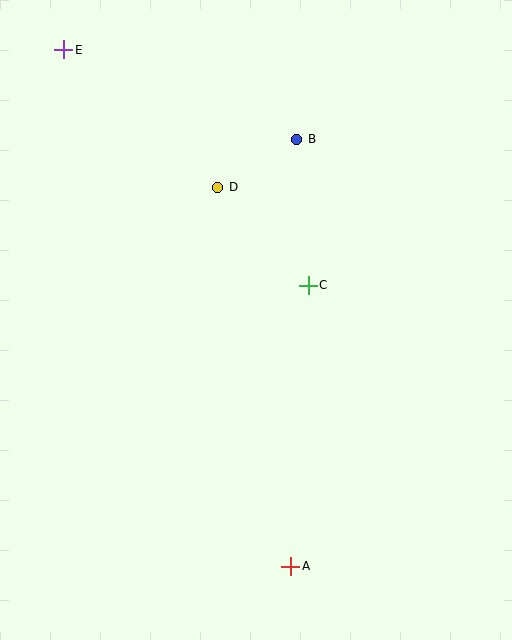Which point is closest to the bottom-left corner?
Point A is closest to the bottom-left corner.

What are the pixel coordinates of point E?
Point E is at (64, 50).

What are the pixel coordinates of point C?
Point C is at (308, 285).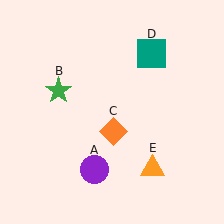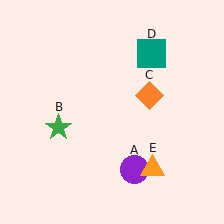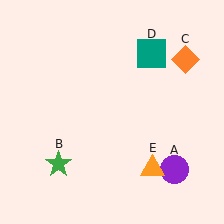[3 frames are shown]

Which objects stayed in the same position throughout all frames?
Teal square (object D) and orange triangle (object E) remained stationary.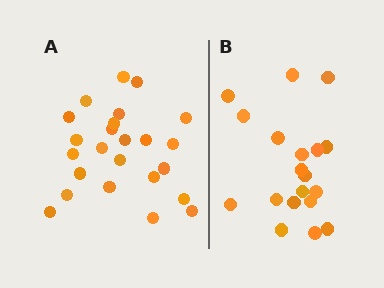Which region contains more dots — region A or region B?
Region A (the left region) has more dots.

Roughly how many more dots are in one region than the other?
Region A has about 5 more dots than region B.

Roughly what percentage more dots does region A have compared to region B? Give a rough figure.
About 25% more.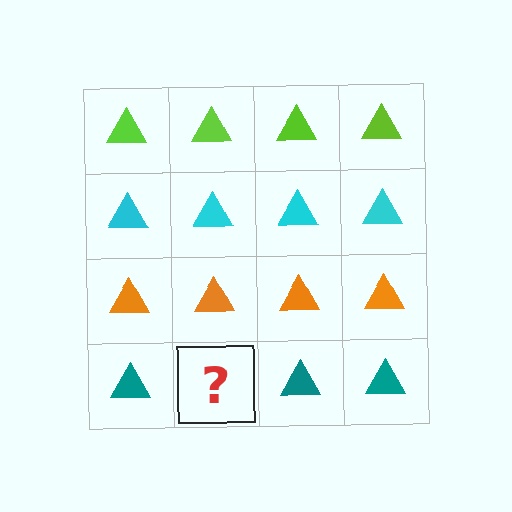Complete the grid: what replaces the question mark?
The question mark should be replaced with a teal triangle.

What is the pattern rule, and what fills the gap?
The rule is that each row has a consistent color. The gap should be filled with a teal triangle.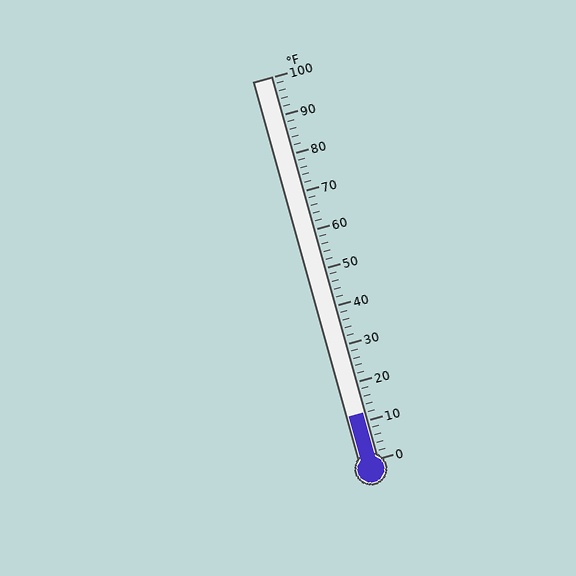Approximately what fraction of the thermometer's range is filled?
The thermometer is filled to approximately 10% of its range.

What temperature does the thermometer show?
The thermometer shows approximately 12°F.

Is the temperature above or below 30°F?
The temperature is below 30°F.